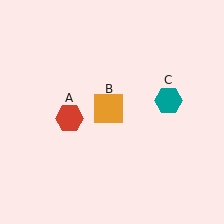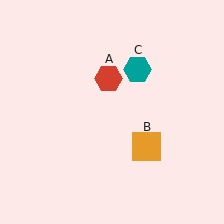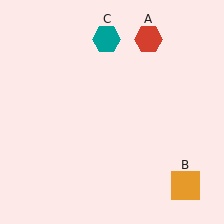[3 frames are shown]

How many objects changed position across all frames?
3 objects changed position: red hexagon (object A), orange square (object B), teal hexagon (object C).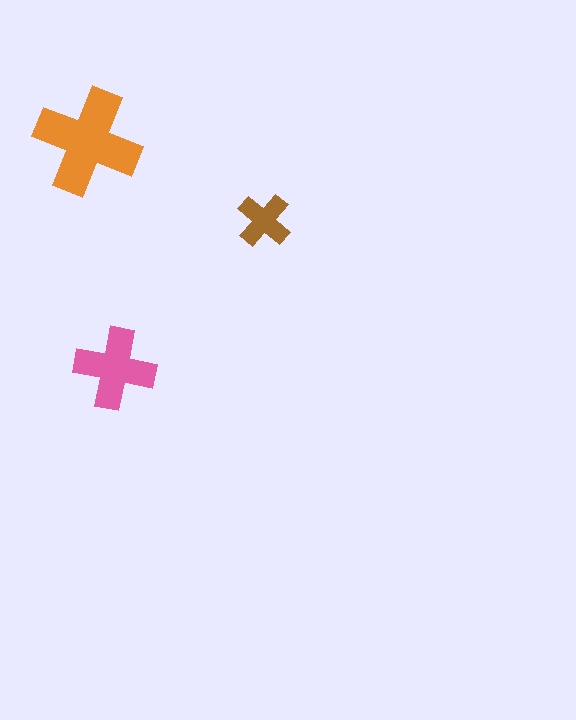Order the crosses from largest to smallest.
the orange one, the pink one, the brown one.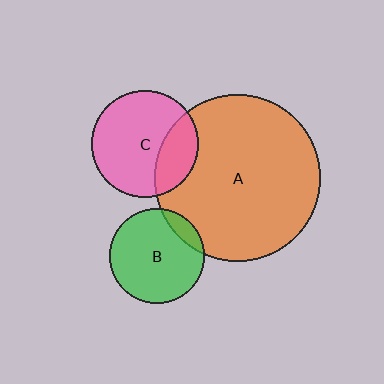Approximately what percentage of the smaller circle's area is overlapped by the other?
Approximately 25%.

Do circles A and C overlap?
Yes.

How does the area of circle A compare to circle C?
Approximately 2.4 times.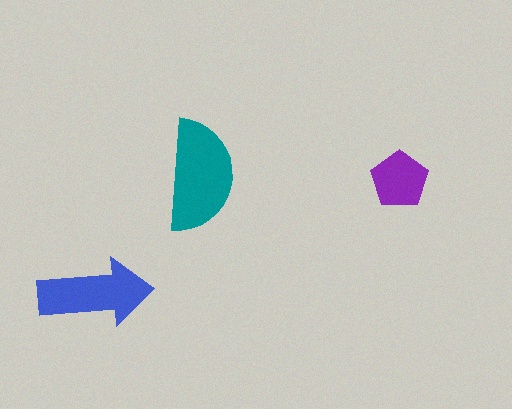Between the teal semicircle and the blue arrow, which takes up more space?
The teal semicircle.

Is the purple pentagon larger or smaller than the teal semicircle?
Smaller.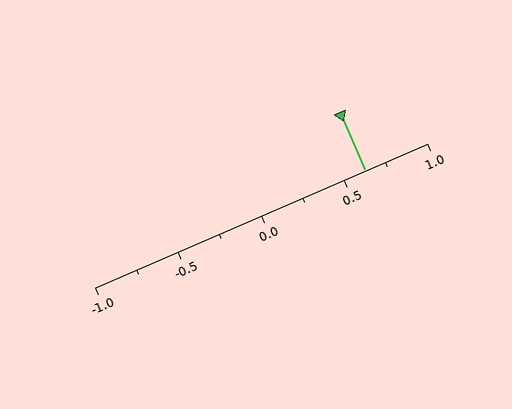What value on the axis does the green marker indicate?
The marker indicates approximately 0.62.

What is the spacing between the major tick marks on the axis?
The major ticks are spaced 0.5 apart.